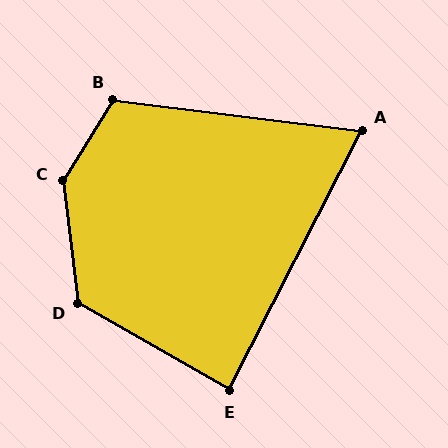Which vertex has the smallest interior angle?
A, at approximately 70 degrees.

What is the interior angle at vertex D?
Approximately 127 degrees (obtuse).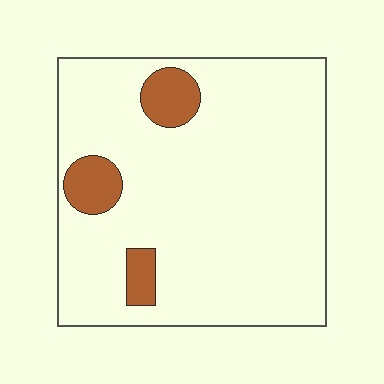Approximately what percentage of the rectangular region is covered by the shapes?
Approximately 10%.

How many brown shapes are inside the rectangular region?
3.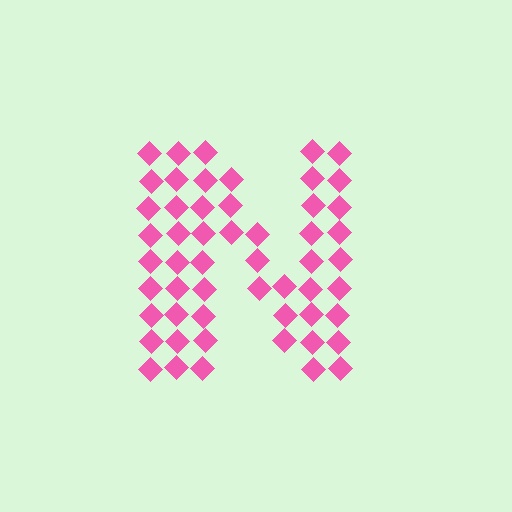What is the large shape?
The large shape is the letter N.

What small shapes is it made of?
It is made of small diamonds.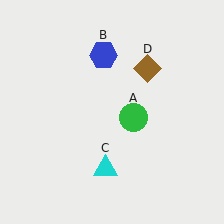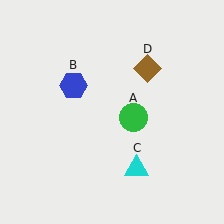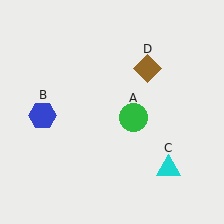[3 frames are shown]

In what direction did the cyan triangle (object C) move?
The cyan triangle (object C) moved right.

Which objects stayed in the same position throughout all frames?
Green circle (object A) and brown diamond (object D) remained stationary.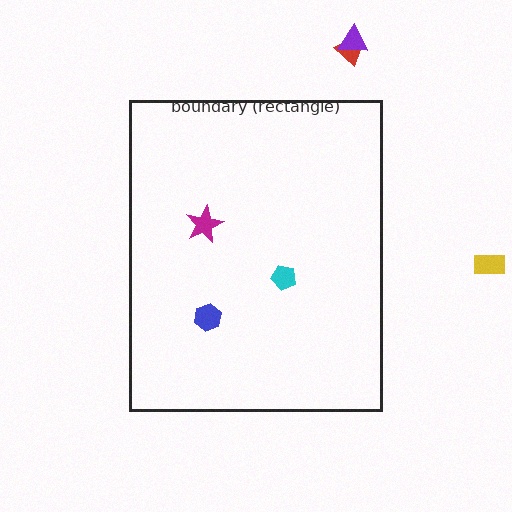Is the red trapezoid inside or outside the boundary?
Outside.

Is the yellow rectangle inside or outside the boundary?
Outside.